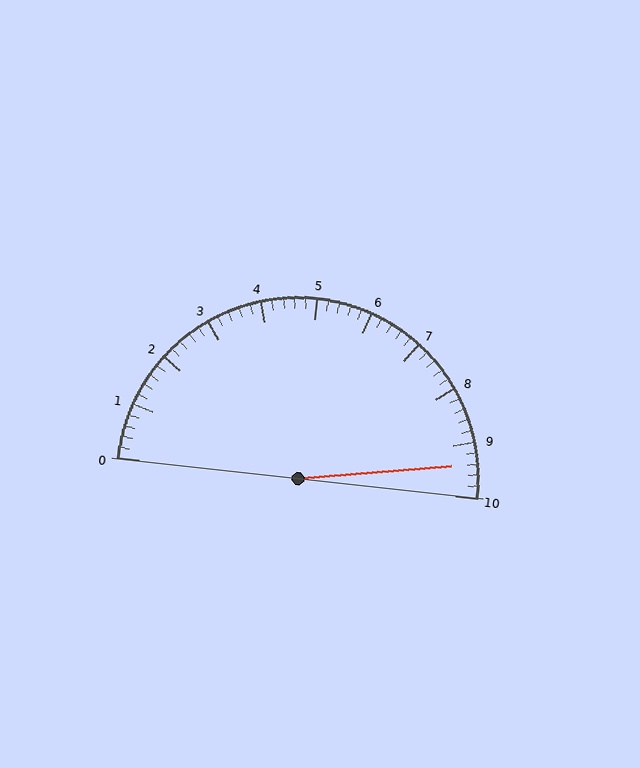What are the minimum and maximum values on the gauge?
The gauge ranges from 0 to 10.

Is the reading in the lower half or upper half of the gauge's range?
The reading is in the upper half of the range (0 to 10).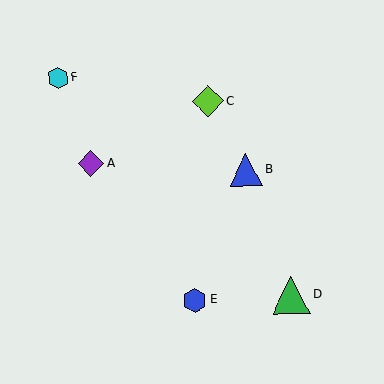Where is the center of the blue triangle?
The center of the blue triangle is at (246, 170).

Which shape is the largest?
The green triangle (labeled D) is the largest.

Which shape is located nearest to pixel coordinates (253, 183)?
The blue triangle (labeled B) at (246, 170) is nearest to that location.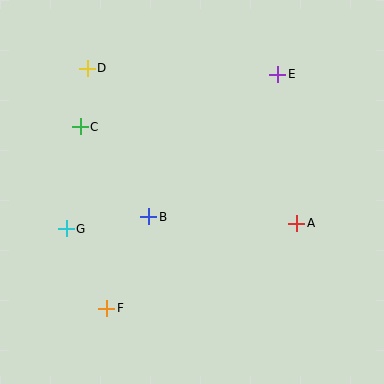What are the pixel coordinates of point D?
Point D is at (87, 68).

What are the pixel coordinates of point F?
Point F is at (107, 308).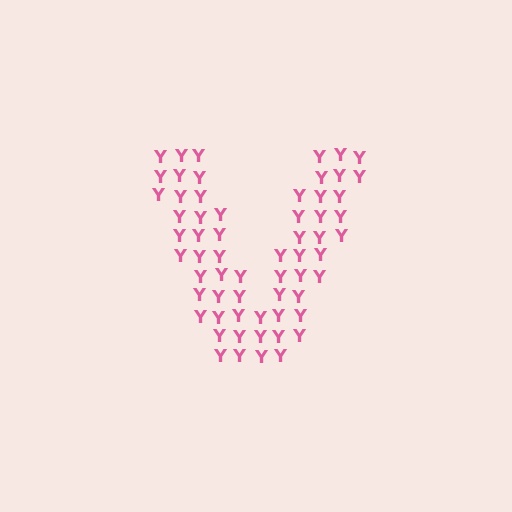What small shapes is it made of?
It is made of small letter Y's.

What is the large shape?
The large shape is the letter V.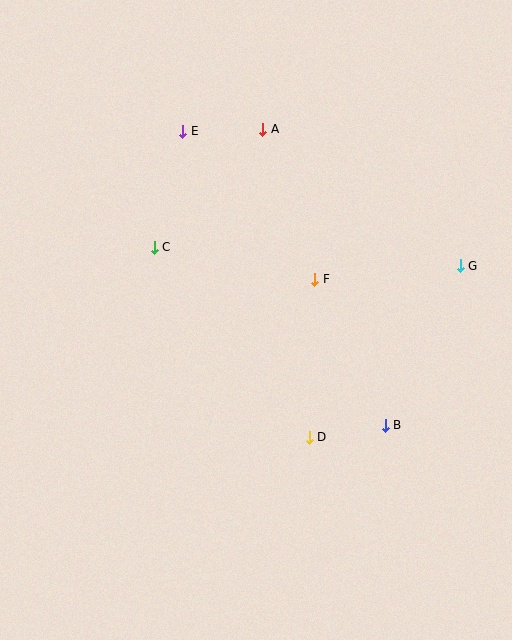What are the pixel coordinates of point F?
Point F is at (315, 279).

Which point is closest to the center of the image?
Point F at (315, 279) is closest to the center.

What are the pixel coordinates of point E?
Point E is at (183, 131).